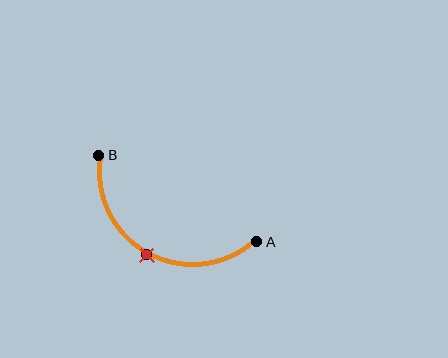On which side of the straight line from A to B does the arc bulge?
The arc bulges below the straight line connecting A and B.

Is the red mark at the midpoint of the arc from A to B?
Yes. The red mark lies on the arc at equal arc-length from both A and B — it is the arc midpoint.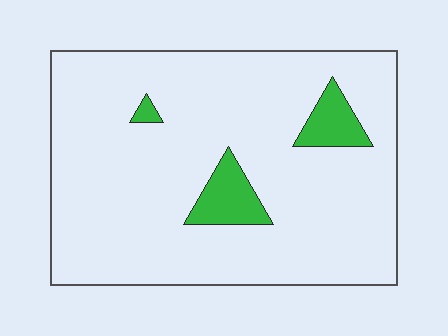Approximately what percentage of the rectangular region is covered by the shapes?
Approximately 10%.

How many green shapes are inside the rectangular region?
3.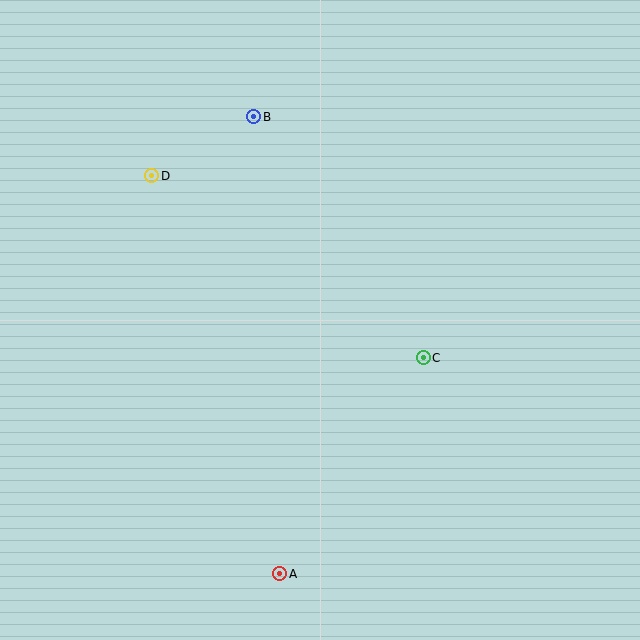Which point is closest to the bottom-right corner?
Point C is closest to the bottom-right corner.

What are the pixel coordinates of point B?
Point B is at (254, 117).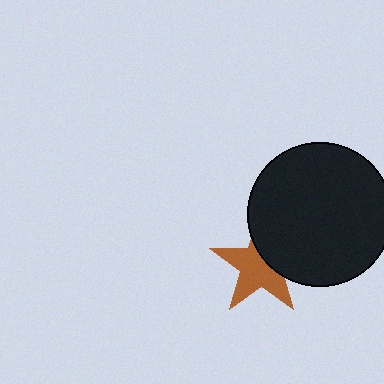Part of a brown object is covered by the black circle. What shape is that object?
It is a star.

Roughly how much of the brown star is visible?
About half of it is visible (roughly 63%).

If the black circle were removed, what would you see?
You would see the complete brown star.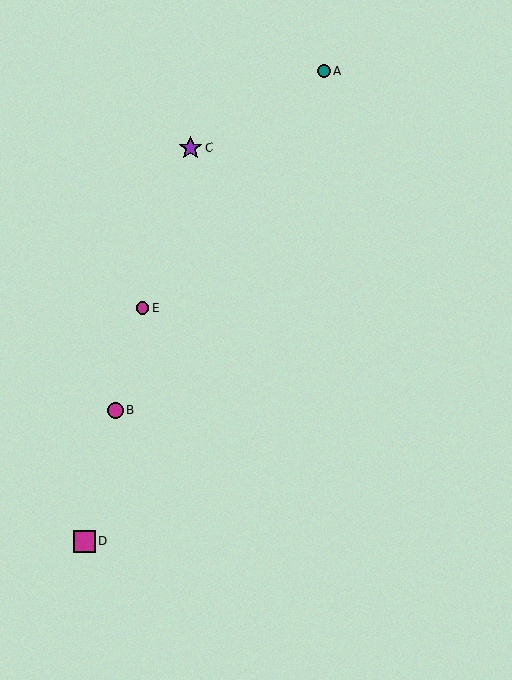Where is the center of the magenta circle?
The center of the magenta circle is at (115, 410).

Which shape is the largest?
The purple star (labeled C) is the largest.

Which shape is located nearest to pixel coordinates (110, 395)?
The magenta circle (labeled B) at (115, 410) is nearest to that location.